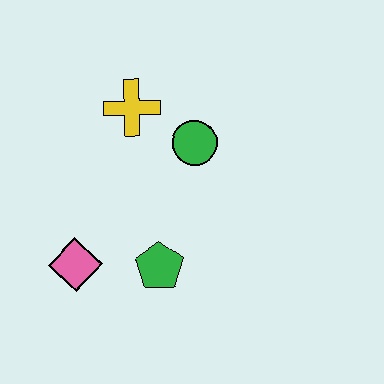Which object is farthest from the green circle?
The pink diamond is farthest from the green circle.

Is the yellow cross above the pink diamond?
Yes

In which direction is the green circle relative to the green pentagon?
The green circle is above the green pentagon.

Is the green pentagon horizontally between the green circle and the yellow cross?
Yes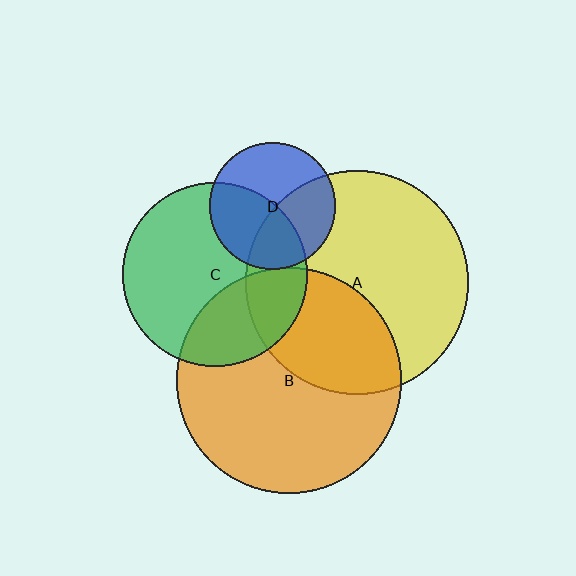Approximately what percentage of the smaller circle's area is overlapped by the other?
Approximately 35%.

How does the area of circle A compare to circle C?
Approximately 1.5 times.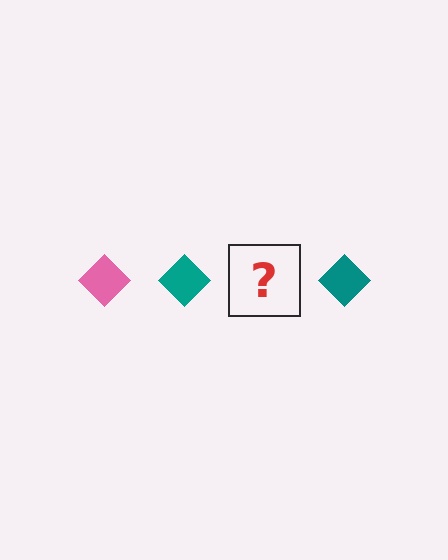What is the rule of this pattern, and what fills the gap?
The rule is that the pattern cycles through pink, teal diamonds. The gap should be filled with a pink diamond.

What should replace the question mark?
The question mark should be replaced with a pink diamond.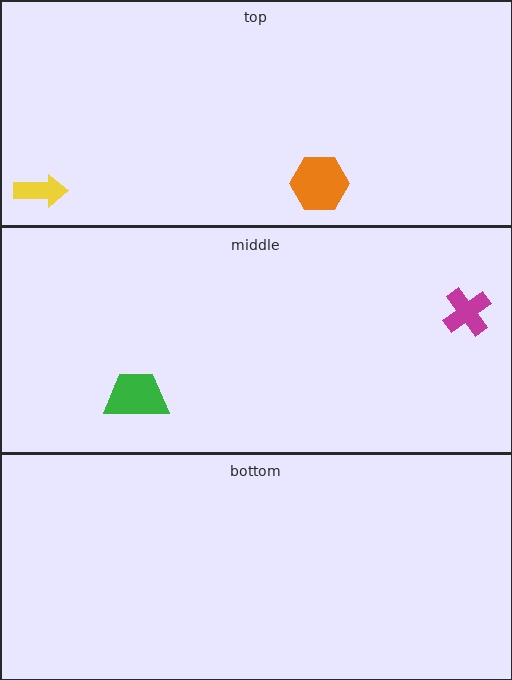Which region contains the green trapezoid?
The middle region.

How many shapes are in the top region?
2.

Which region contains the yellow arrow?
The top region.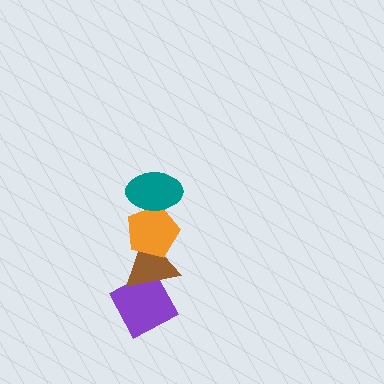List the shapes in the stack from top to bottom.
From top to bottom: the teal ellipse, the orange pentagon, the brown triangle, the purple diamond.